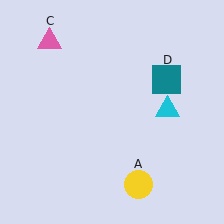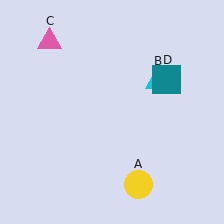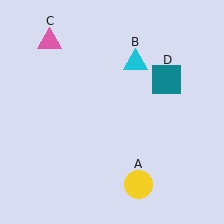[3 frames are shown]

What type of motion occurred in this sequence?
The cyan triangle (object B) rotated counterclockwise around the center of the scene.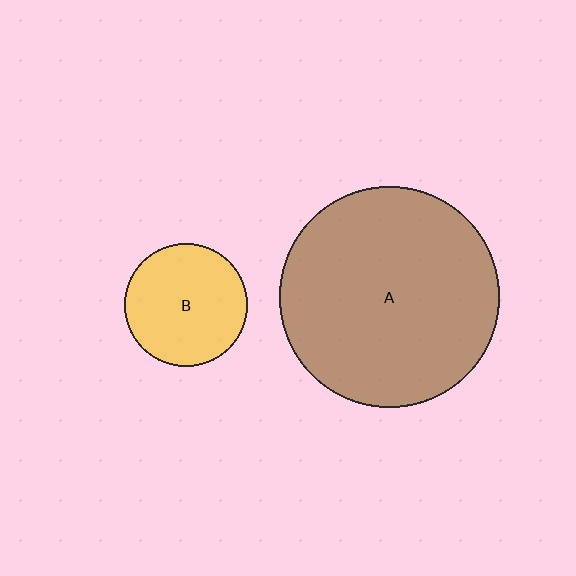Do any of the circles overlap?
No, none of the circles overlap.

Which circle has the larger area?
Circle A (brown).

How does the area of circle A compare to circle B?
Approximately 3.2 times.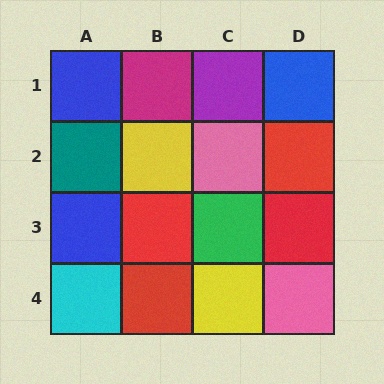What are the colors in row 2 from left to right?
Teal, yellow, pink, red.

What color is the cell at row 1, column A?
Blue.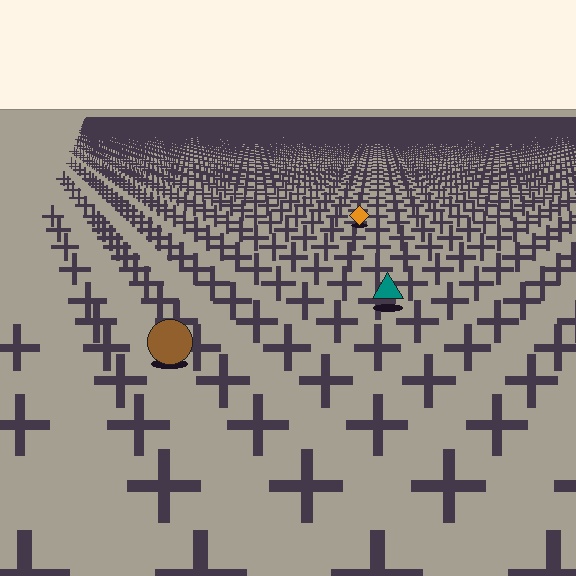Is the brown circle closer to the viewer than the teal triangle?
Yes. The brown circle is closer — you can tell from the texture gradient: the ground texture is coarser near it.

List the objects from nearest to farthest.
From nearest to farthest: the brown circle, the teal triangle, the orange diamond.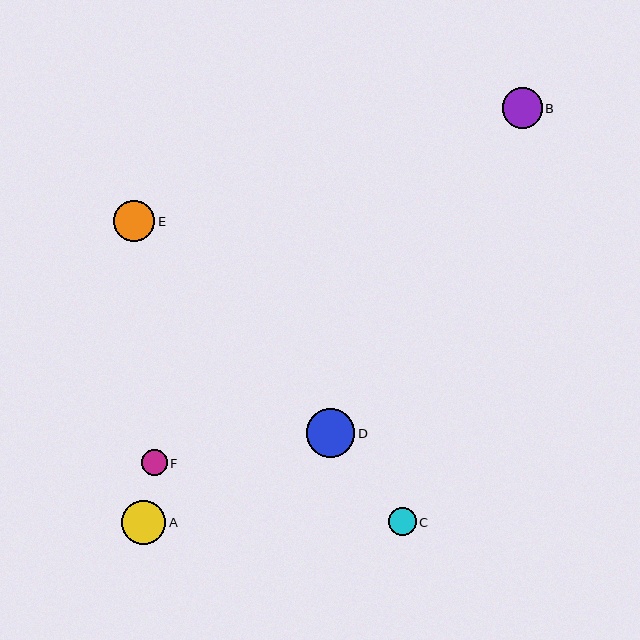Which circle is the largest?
Circle D is the largest with a size of approximately 48 pixels.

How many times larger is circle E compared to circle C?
Circle E is approximately 1.5 times the size of circle C.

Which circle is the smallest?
Circle F is the smallest with a size of approximately 26 pixels.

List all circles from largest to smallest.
From largest to smallest: D, A, E, B, C, F.